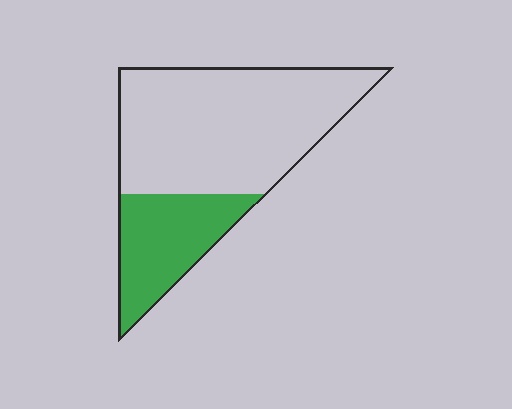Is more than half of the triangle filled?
No.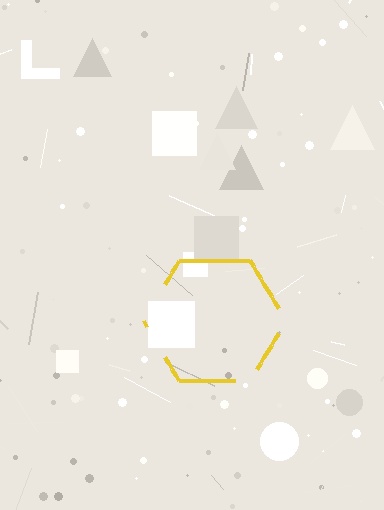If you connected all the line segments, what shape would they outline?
They would outline a hexagon.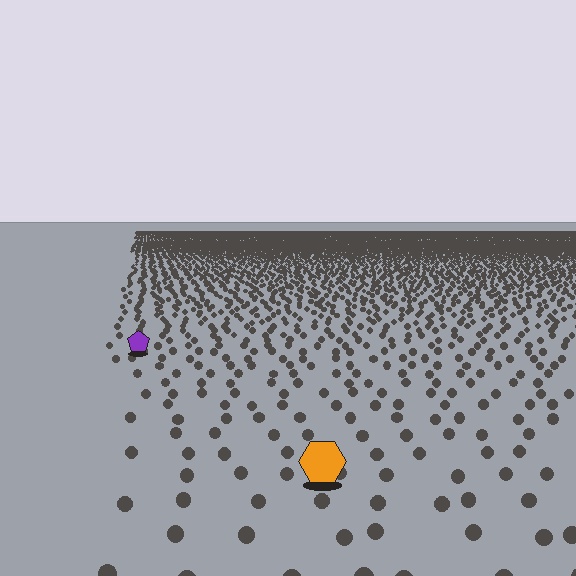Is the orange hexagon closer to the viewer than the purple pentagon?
Yes. The orange hexagon is closer — you can tell from the texture gradient: the ground texture is coarser near it.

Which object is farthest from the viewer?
The purple pentagon is farthest from the viewer. It appears smaller and the ground texture around it is denser.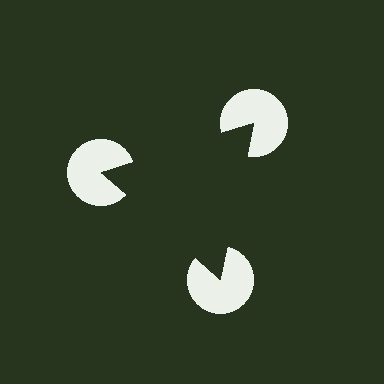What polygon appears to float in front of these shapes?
An illusory triangle — its edges are inferred from the aligned wedge cuts in the pac-man discs, not physically drawn.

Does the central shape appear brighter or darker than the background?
It typically appears slightly darker than the background, even though no actual brightness change is drawn.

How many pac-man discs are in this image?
There are 3 — one at each vertex of the illusory triangle.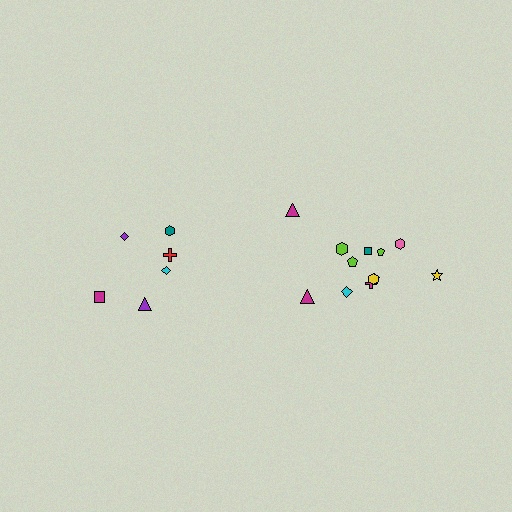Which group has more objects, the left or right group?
The right group.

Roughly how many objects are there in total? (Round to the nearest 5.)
Roughly 20 objects in total.